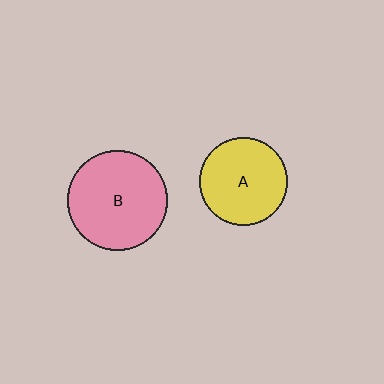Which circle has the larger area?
Circle B (pink).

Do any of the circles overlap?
No, none of the circles overlap.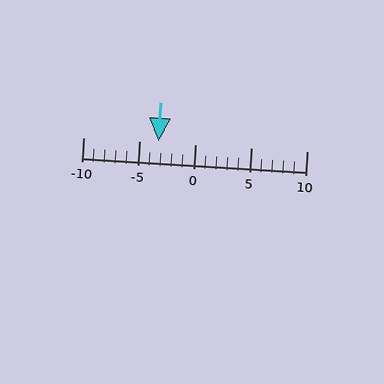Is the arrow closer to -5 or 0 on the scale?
The arrow is closer to -5.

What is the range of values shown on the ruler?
The ruler shows values from -10 to 10.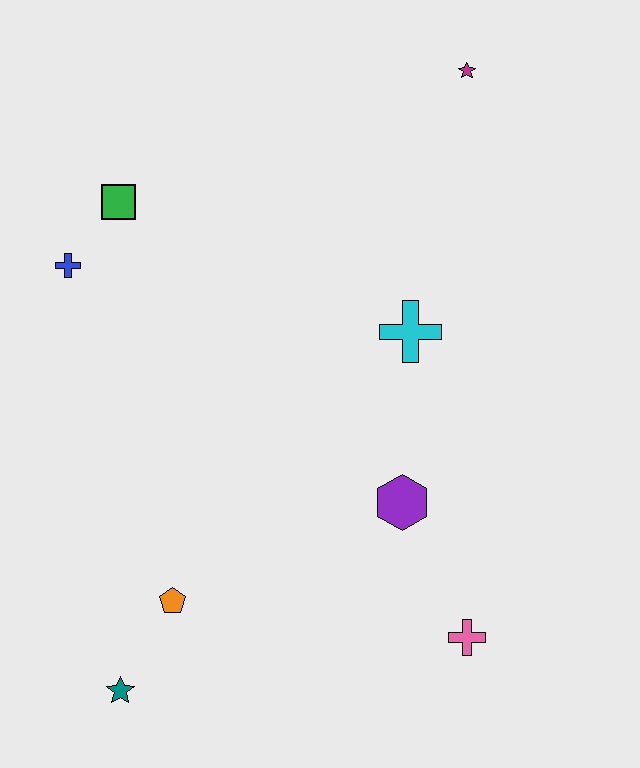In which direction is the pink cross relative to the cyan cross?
The pink cross is below the cyan cross.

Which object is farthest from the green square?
The pink cross is farthest from the green square.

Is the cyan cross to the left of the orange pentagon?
No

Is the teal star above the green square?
No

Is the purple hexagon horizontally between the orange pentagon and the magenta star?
Yes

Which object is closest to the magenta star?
The cyan cross is closest to the magenta star.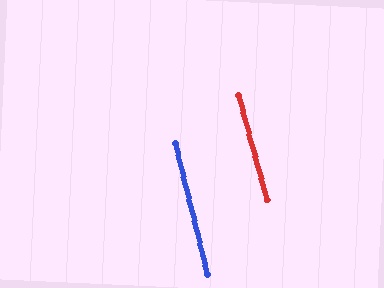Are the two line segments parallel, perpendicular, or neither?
Parallel — their directions differ by only 0.8°.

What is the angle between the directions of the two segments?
Approximately 1 degree.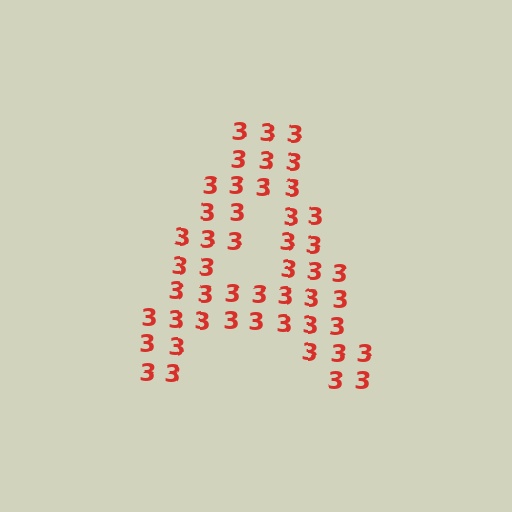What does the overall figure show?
The overall figure shows the letter A.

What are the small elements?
The small elements are digit 3's.